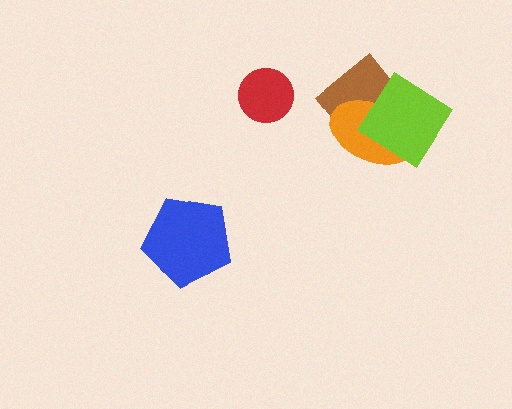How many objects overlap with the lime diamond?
2 objects overlap with the lime diamond.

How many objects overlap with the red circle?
0 objects overlap with the red circle.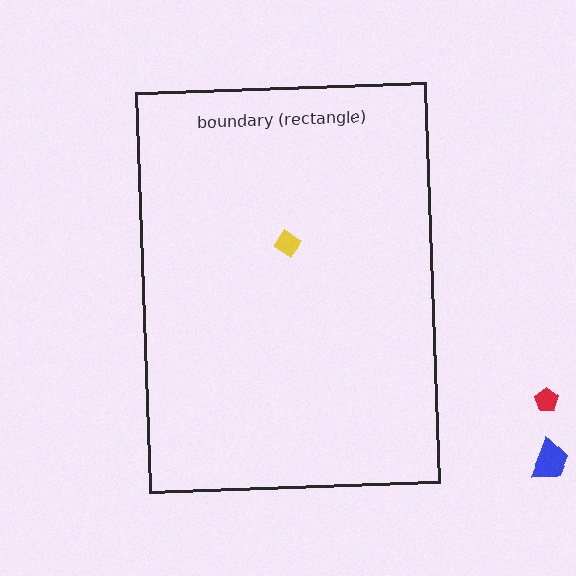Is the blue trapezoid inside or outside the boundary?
Outside.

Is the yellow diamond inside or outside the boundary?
Inside.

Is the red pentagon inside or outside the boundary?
Outside.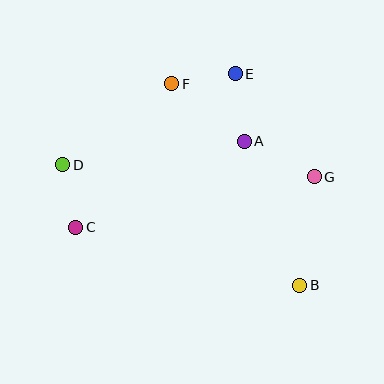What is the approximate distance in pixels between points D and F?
The distance between D and F is approximately 136 pixels.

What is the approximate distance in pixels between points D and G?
The distance between D and G is approximately 252 pixels.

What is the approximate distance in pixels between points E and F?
The distance between E and F is approximately 64 pixels.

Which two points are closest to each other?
Points C and D are closest to each other.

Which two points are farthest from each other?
Points B and D are farthest from each other.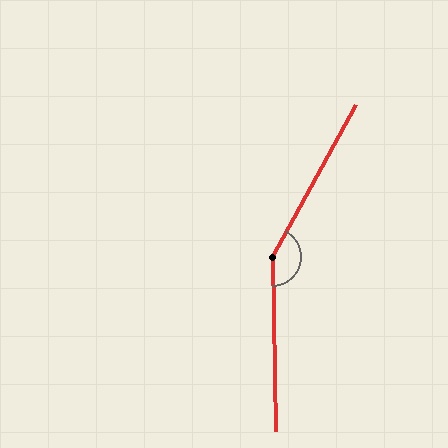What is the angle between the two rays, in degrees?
Approximately 150 degrees.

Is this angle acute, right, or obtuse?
It is obtuse.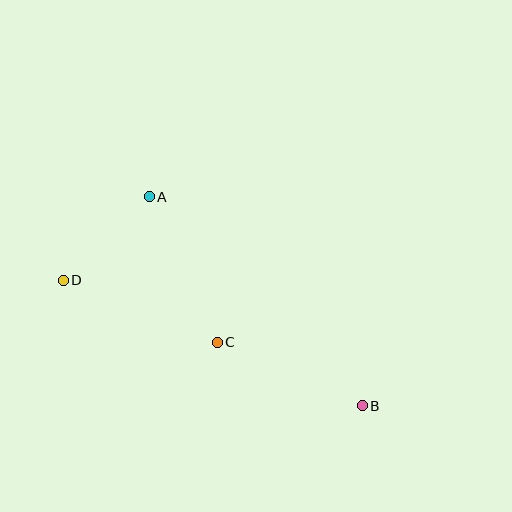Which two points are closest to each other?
Points A and D are closest to each other.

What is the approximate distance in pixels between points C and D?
The distance between C and D is approximately 166 pixels.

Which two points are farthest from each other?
Points B and D are farthest from each other.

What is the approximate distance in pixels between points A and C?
The distance between A and C is approximately 160 pixels.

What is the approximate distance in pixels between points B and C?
The distance between B and C is approximately 159 pixels.